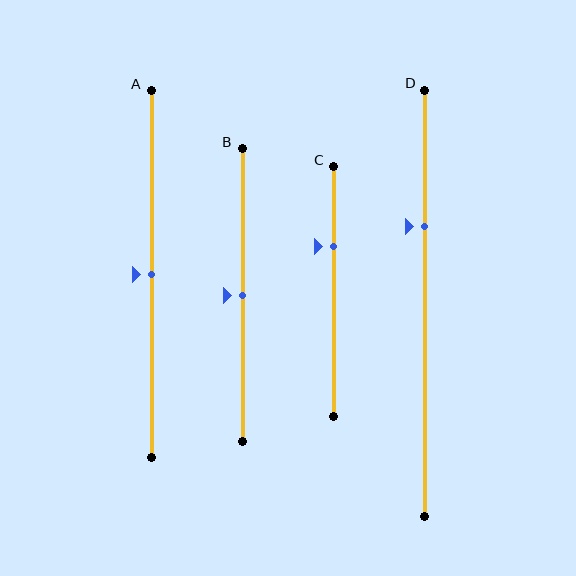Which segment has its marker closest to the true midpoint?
Segment A has its marker closest to the true midpoint.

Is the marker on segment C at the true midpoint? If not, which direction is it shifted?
No, the marker on segment C is shifted upward by about 18% of the segment length.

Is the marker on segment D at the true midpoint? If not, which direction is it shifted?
No, the marker on segment D is shifted upward by about 18% of the segment length.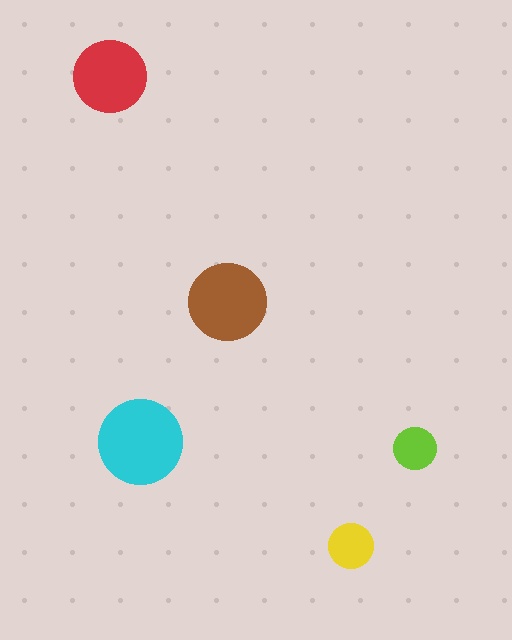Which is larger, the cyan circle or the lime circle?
The cyan one.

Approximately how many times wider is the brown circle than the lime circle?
About 2 times wider.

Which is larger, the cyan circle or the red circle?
The cyan one.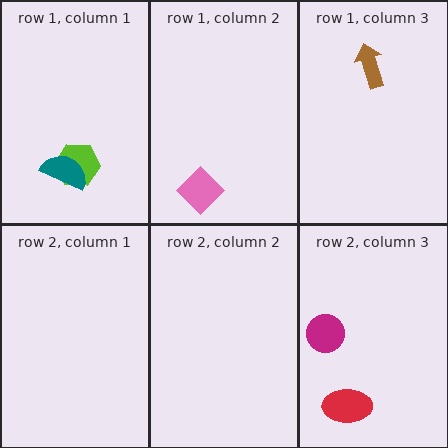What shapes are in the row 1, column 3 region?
The brown arrow.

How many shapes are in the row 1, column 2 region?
1.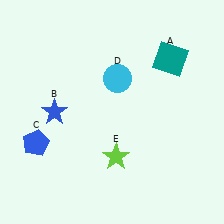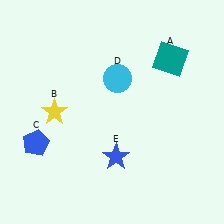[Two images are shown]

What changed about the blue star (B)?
In Image 1, B is blue. In Image 2, it changed to yellow.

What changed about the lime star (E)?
In Image 1, E is lime. In Image 2, it changed to blue.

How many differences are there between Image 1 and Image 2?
There are 2 differences between the two images.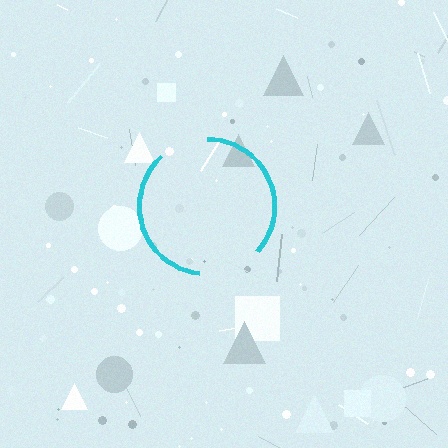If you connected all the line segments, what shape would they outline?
They would outline a circle.